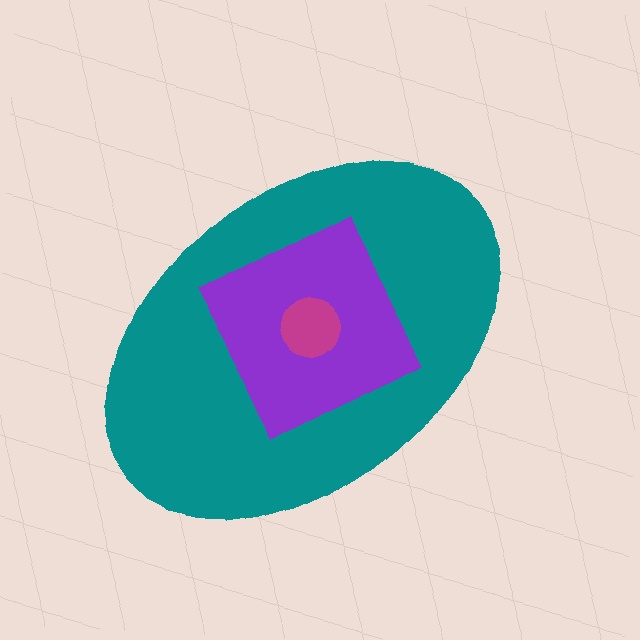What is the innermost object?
The magenta circle.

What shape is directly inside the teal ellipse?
The purple diamond.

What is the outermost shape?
The teal ellipse.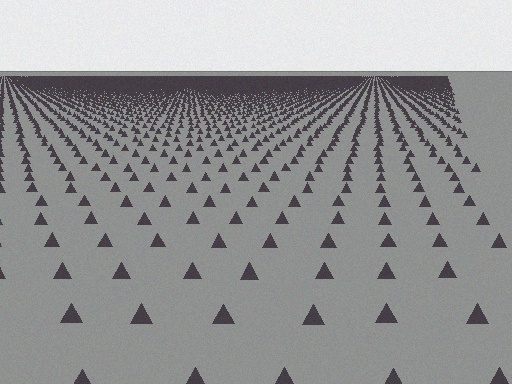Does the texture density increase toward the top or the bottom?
Density increases toward the top.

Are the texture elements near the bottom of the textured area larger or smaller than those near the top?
Larger. Near the bottom, elements are closer to the viewer and appear at a bigger on-screen size.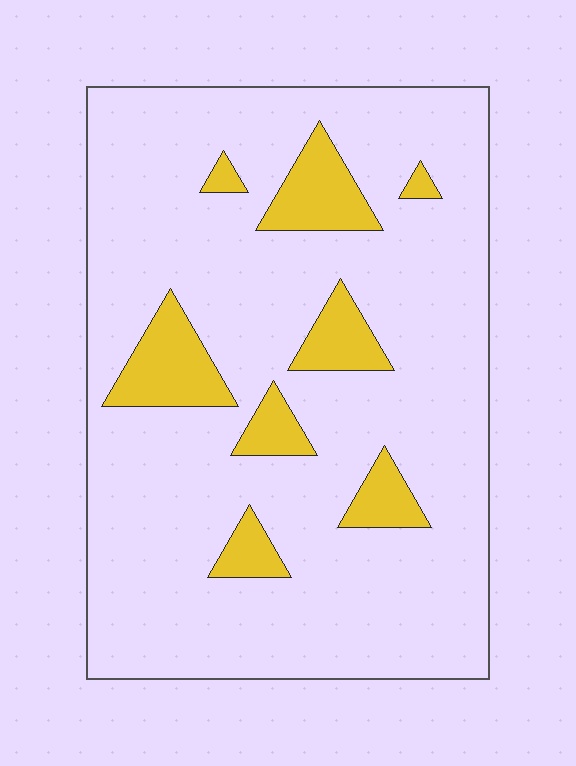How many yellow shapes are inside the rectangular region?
8.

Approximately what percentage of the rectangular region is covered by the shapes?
Approximately 15%.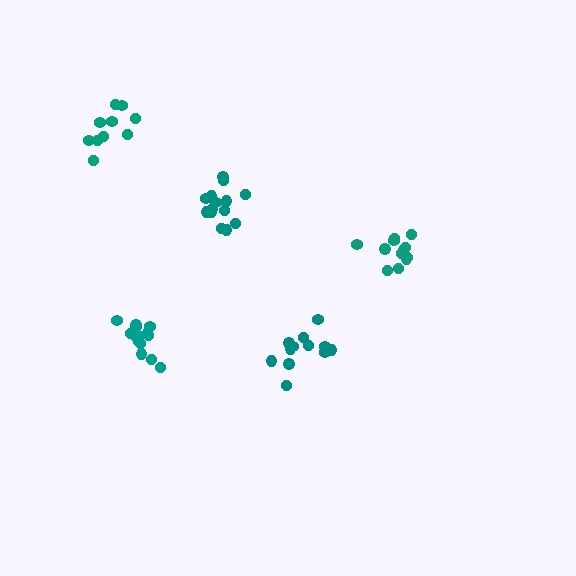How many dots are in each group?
Group 1: 12 dots, Group 2: 14 dots, Group 3: 12 dots, Group 4: 10 dots, Group 5: 14 dots (62 total).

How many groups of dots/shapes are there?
There are 5 groups.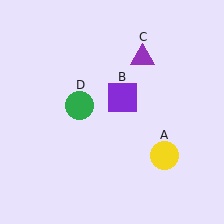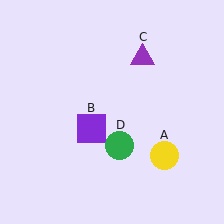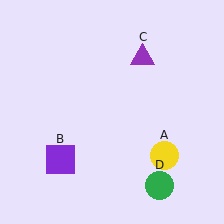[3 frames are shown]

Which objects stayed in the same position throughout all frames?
Yellow circle (object A) and purple triangle (object C) remained stationary.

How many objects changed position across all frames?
2 objects changed position: purple square (object B), green circle (object D).